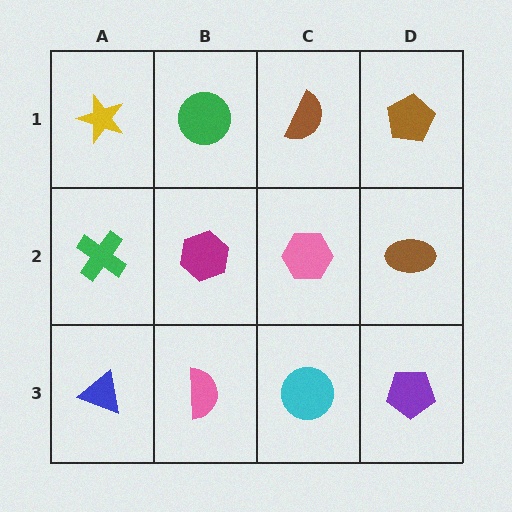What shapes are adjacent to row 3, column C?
A pink hexagon (row 2, column C), a pink semicircle (row 3, column B), a purple pentagon (row 3, column D).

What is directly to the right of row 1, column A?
A green circle.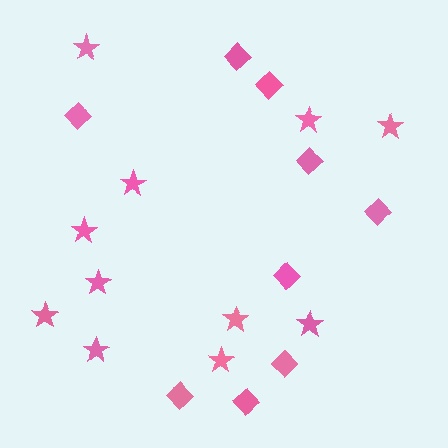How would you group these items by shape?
There are 2 groups: one group of stars (11) and one group of diamonds (9).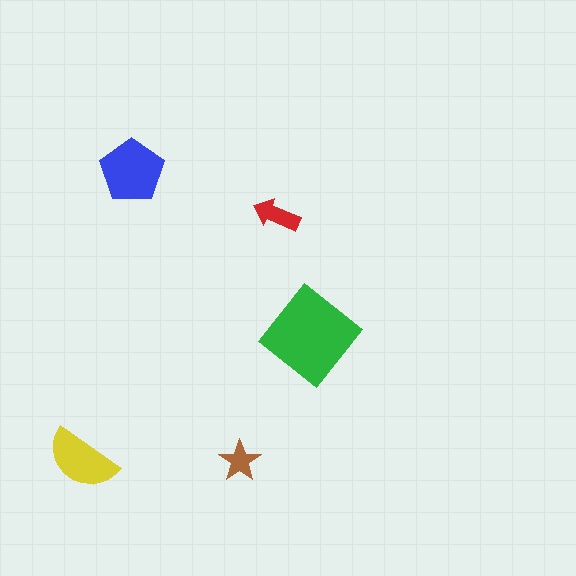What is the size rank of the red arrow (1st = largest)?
4th.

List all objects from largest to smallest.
The green diamond, the blue pentagon, the yellow semicircle, the red arrow, the brown star.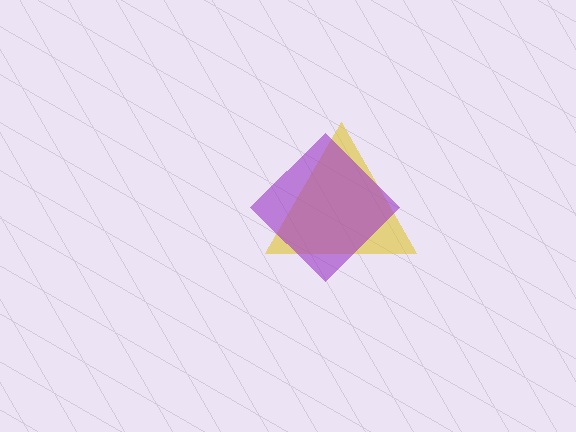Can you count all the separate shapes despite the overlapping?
Yes, there are 2 separate shapes.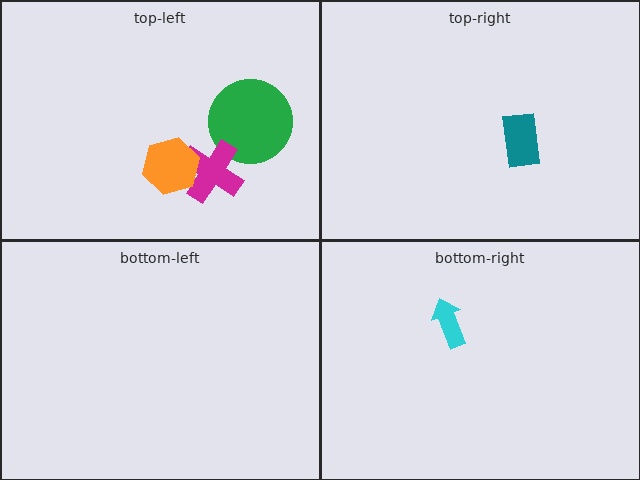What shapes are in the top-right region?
The teal rectangle.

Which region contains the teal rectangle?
The top-right region.